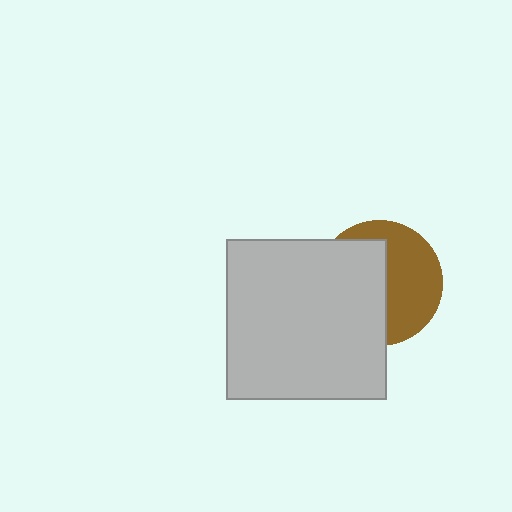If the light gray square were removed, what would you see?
You would see the complete brown circle.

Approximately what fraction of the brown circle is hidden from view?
Roughly 52% of the brown circle is hidden behind the light gray square.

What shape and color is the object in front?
The object in front is a light gray square.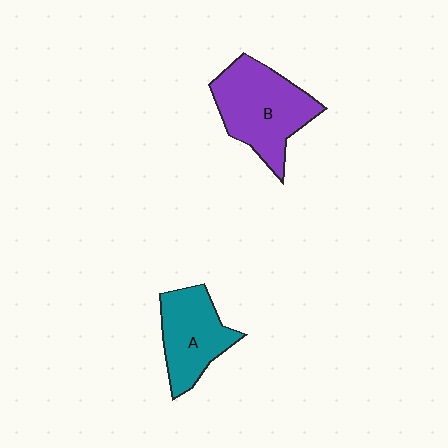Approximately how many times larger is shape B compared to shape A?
Approximately 1.3 times.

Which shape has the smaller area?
Shape A (teal).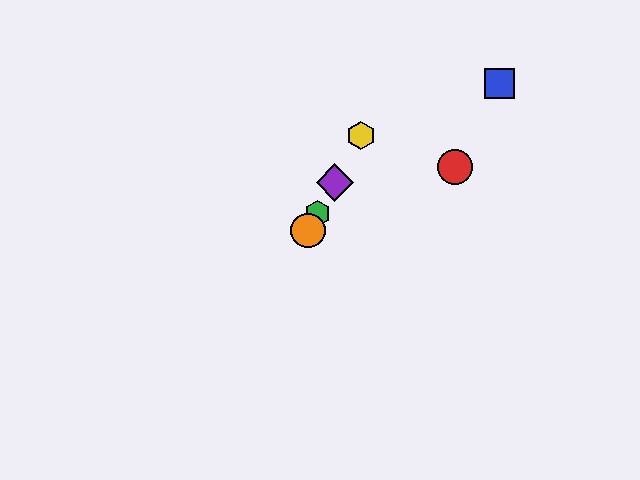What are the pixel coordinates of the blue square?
The blue square is at (500, 83).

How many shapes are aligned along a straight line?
4 shapes (the green hexagon, the yellow hexagon, the purple diamond, the orange circle) are aligned along a straight line.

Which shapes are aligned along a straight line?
The green hexagon, the yellow hexagon, the purple diamond, the orange circle are aligned along a straight line.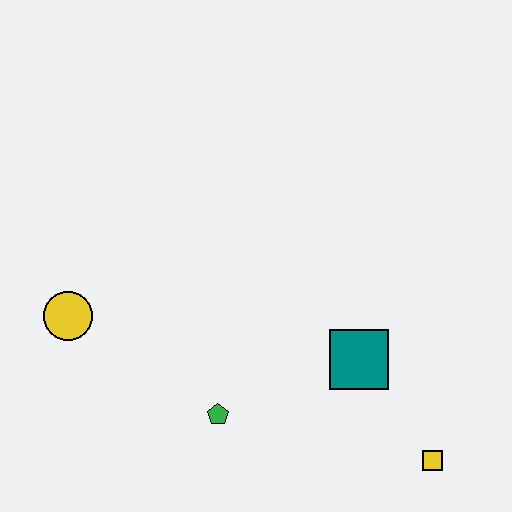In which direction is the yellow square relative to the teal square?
The yellow square is below the teal square.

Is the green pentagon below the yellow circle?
Yes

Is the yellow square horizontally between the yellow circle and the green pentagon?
No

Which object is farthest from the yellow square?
The yellow circle is farthest from the yellow square.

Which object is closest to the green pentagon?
The teal square is closest to the green pentagon.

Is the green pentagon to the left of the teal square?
Yes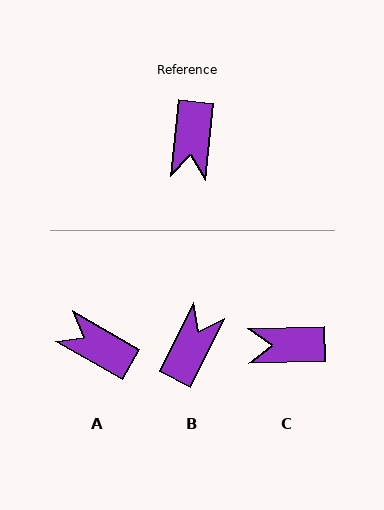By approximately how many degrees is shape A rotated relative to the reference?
Approximately 114 degrees clockwise.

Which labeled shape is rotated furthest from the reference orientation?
B, about 159 degrees away.